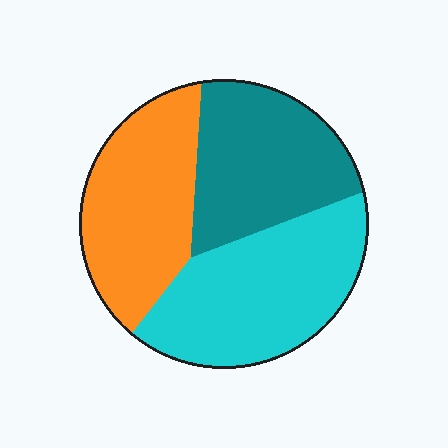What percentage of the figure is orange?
Orange covers 32% of the figure.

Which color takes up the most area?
Cyan, at roughly 35%.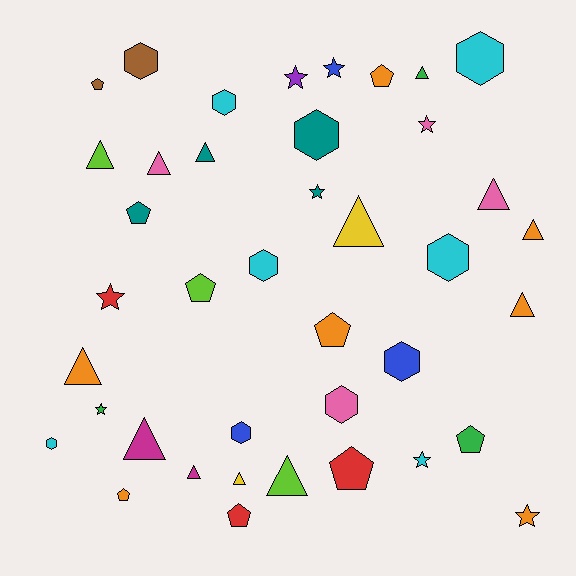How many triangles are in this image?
There are 13 triangles.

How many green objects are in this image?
There are 3 green objects.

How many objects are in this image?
There are 40 objects.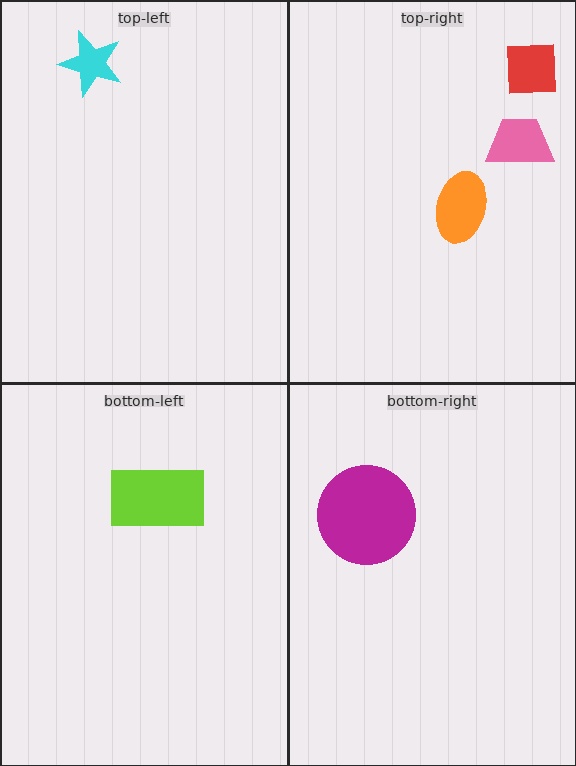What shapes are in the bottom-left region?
The lime rectangle.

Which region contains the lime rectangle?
The bottom-left region.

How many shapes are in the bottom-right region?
1.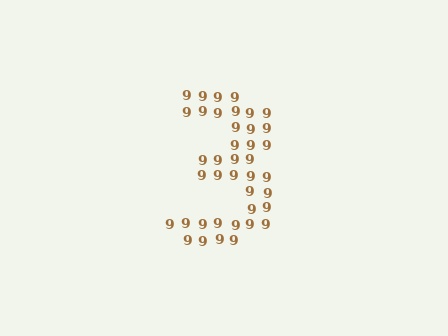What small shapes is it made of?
It is made of small digit 9's.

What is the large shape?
The large shape is the digit 3.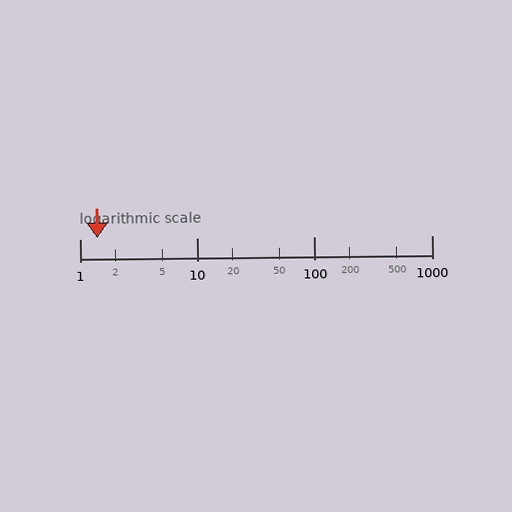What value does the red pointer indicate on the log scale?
The pointer indicates approximately 1.4.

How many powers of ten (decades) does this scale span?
The scale spans 3 decades, from 1 to 1000.